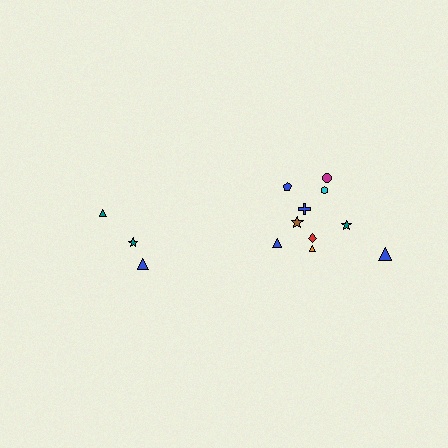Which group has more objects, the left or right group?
The right group.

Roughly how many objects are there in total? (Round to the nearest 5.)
Roughly 15 objects in total.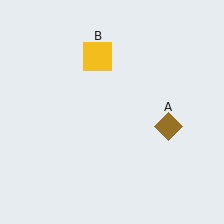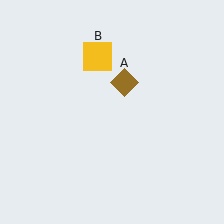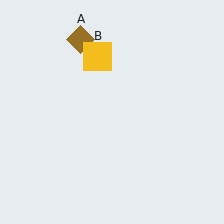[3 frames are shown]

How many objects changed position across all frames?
1 object changed position: brown diamond (object A).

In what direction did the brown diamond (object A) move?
The brown diamond (object A) moved up and to the left.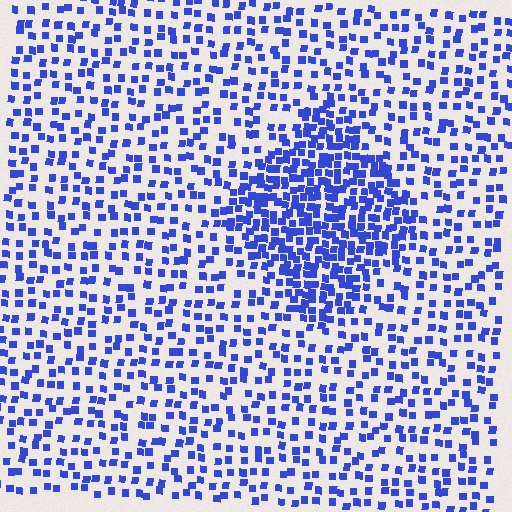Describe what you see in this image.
The image contains small blue elements arranged at two different densities. A diamond-shaped region is visible where the elements are more densely packed than the surrounding area.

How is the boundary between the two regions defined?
The boundary is defined by a change in element density (approximately 2.2x ratio). All elements are the same color, size, and shape.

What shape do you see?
I see a diamond.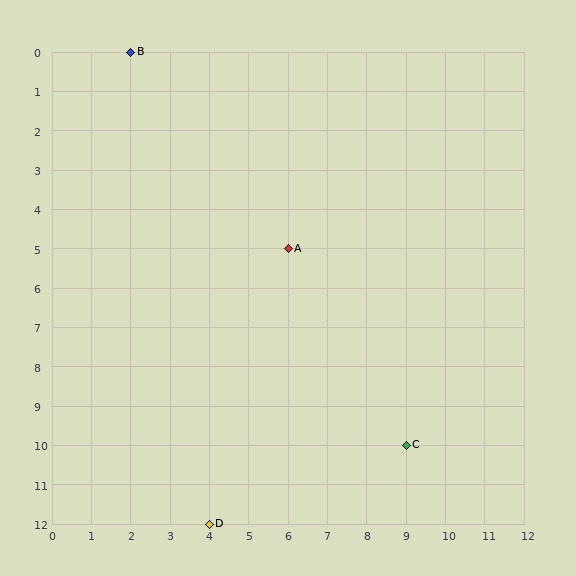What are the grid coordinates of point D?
Point D is at grid coordinates (4, 12).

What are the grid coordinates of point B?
Point B is at grid coordinates (2, 0).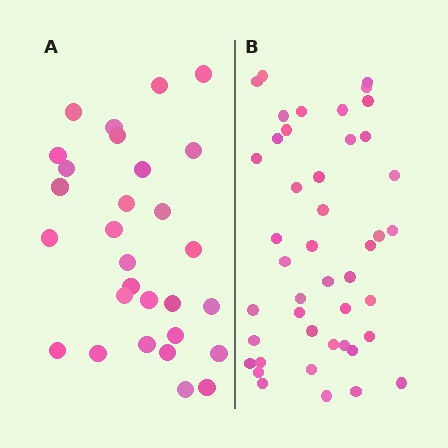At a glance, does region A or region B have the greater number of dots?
Region B (the right region) has more dots.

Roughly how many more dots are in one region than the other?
Region B has approximately 15 more dots than region A.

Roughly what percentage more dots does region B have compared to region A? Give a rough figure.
About 50% more.